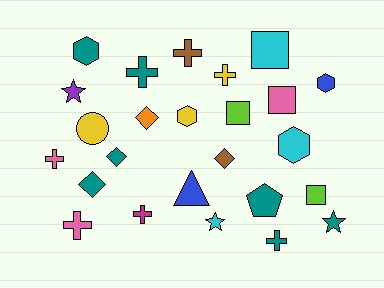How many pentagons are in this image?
There is 1 pentagon.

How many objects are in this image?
There are 25 objects.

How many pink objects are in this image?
There are 3 pink objects.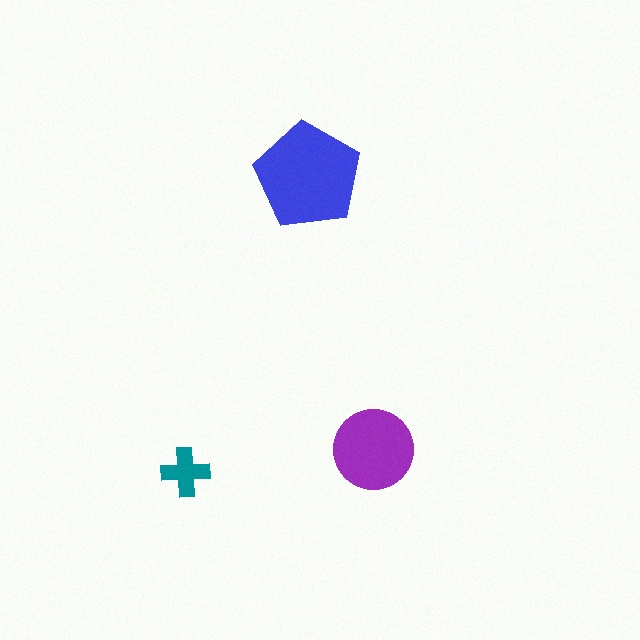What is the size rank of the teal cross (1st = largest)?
3rd.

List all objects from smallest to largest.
The teal cross, the purple circle, the blue pentagon.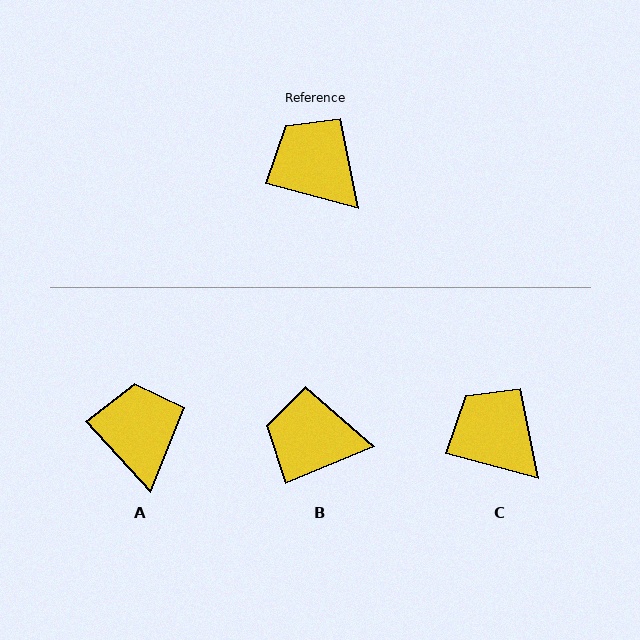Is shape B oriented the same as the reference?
No, it is off by about 38 degrees.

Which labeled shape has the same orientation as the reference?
C.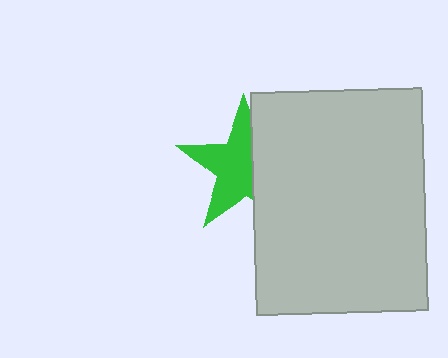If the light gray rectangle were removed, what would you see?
You would see the complete green star.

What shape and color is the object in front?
The object in front is a light gray rectangle.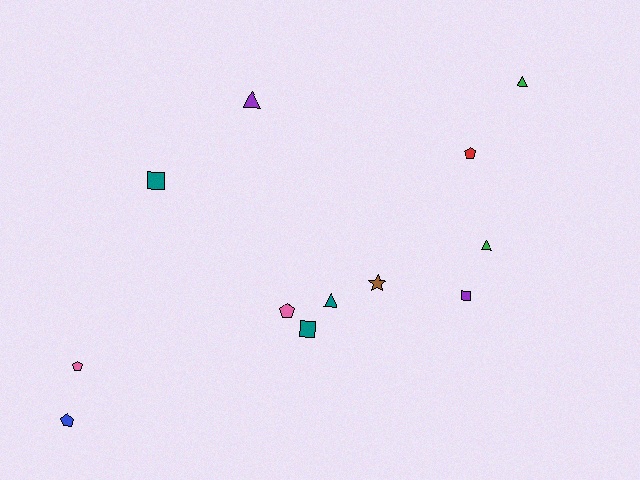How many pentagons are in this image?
There are 4 pentagons.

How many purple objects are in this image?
There are 2 purple objects.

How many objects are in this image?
There are 12 objects.